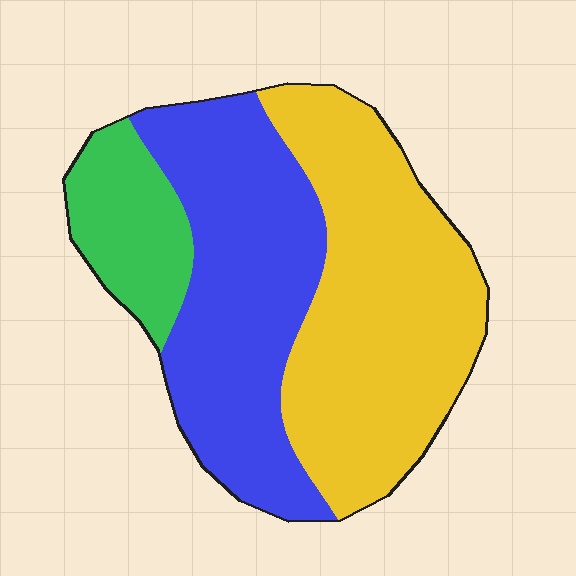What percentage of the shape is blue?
Blue covers 40% of the shape.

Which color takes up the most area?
Yellow, at roughly 45%.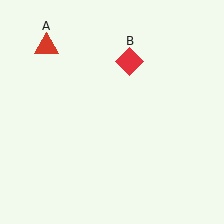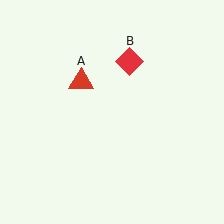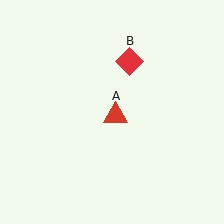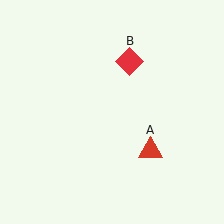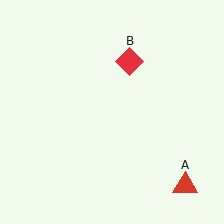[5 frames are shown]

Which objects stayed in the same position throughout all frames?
Red diamond (object B) remained stationary.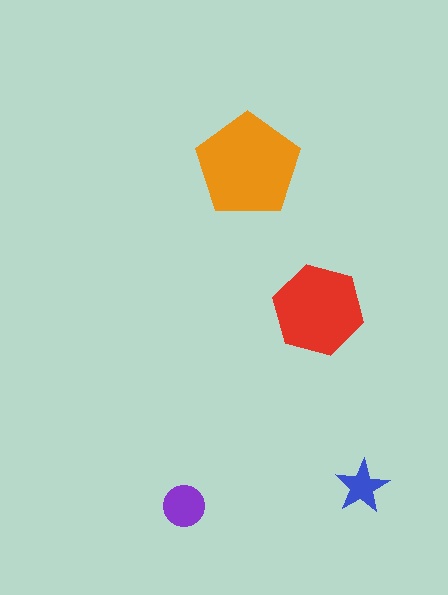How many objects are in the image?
There are 4 objects in the image.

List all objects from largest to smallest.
The orange pentagon, the red hexagon, the purple circle, the blue star.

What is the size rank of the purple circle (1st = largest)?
3rd.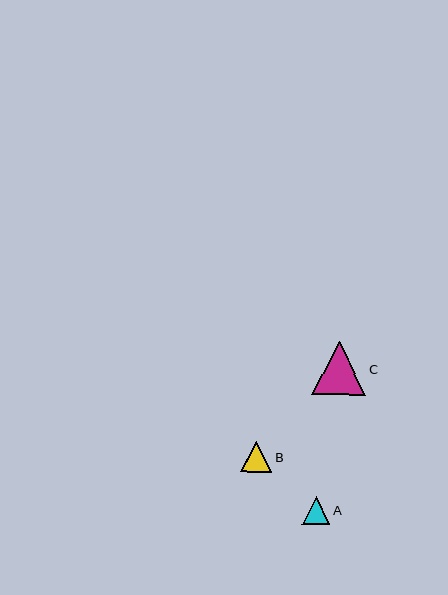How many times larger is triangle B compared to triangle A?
Triangle B is approximately 1.1 times the size of triangle A.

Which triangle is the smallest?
Triangle A is the smallest with a size of approximately 27 pixels.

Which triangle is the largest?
Triangle C is the largest with a size of approximately 53 pixels.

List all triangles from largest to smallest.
From largest to smallest: C, B, A.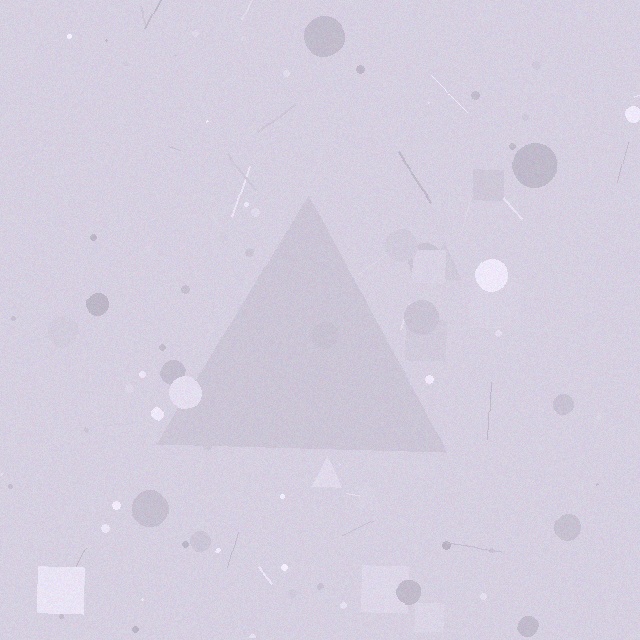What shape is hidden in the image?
A triangle is hidden in the image.